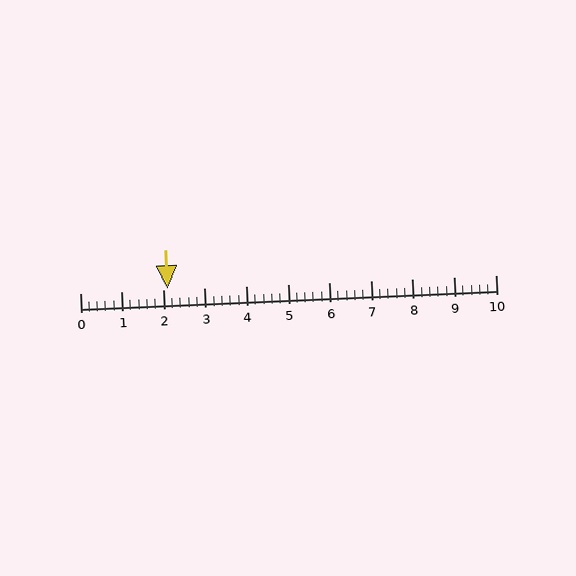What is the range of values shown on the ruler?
The ruler shows values from 0 to 10.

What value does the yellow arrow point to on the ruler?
The yellow arrow points to approximately 2.1.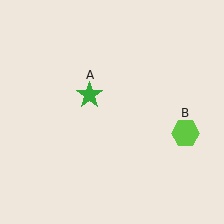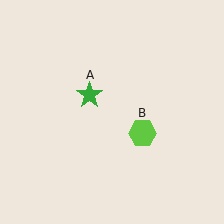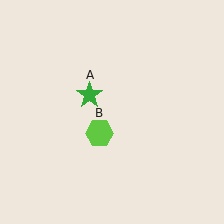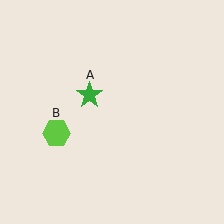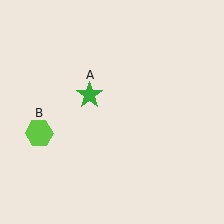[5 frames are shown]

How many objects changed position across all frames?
1 object changed position: lime hexagon (object B).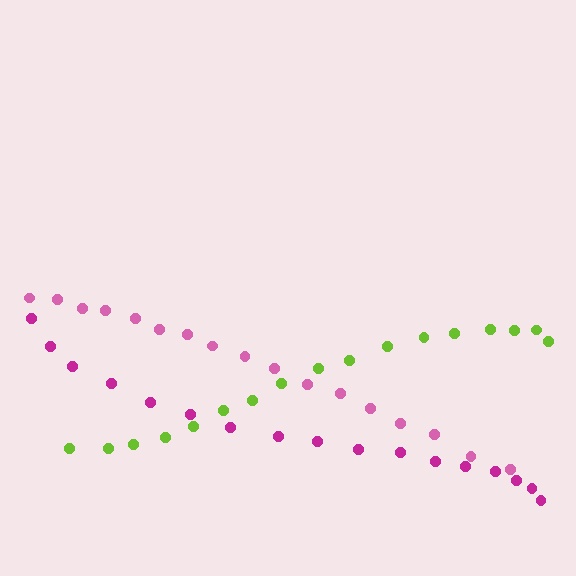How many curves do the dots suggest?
There are 3 distinct paths.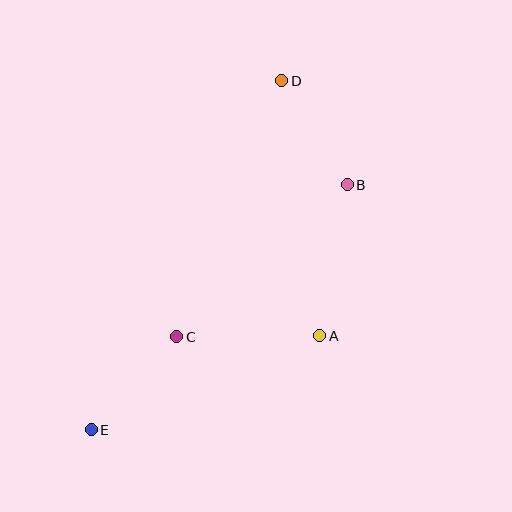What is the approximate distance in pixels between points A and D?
The distance between A and D is approximately 258 pixels.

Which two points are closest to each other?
Points B and D are closest to each other.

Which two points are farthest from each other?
Points D and E are farthest from each other.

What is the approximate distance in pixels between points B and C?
The distance between B and C is approximately 228 pixels.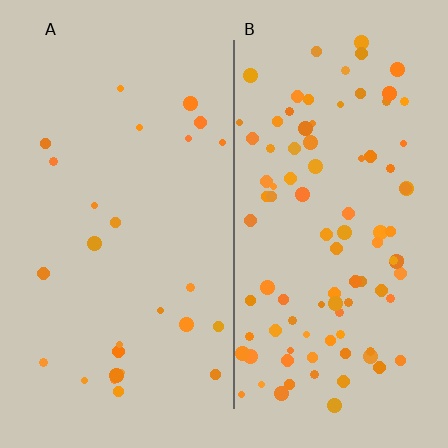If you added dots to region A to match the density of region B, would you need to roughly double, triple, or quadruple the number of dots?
Approximately quadruple.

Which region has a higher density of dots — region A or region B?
B (the right).